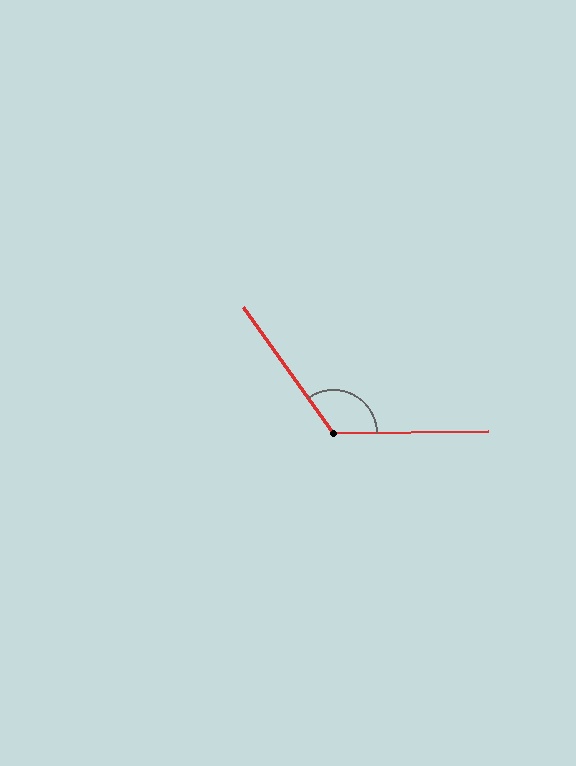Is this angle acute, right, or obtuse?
It is obtuse.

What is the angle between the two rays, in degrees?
Approximately 125 degrees.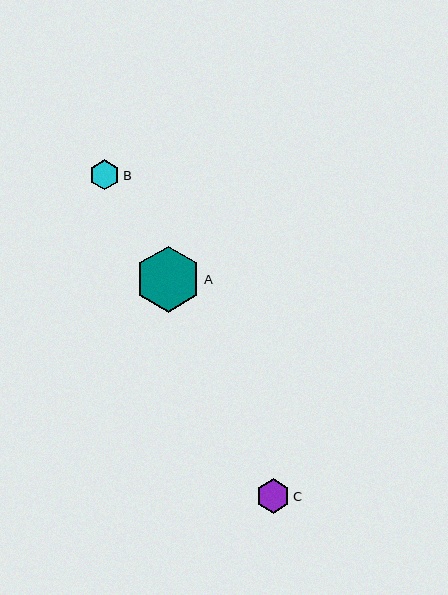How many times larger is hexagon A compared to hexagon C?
Hexagon A is approximately 1.9 times the size of hexagon C.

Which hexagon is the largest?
Hexagon A is the largest with a size of approximately 66 pixels.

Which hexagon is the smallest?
Hexagon B is the smallest with a size of approximately 31 pixels.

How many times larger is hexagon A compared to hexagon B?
Hexagon A is approximately 2.2 times the size of hexagon B.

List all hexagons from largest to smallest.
From largest to smallest: A, C, B.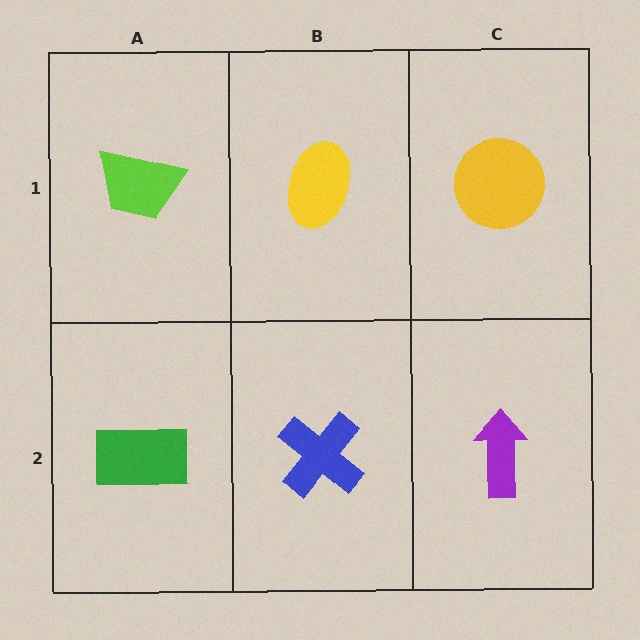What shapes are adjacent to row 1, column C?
A purple arrow (row 2, column C), a yellow ellipse (row 1, column B).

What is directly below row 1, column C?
A purple arrow.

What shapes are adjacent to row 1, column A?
A green rectangle (row 2, column A), a yellow ellipse (row 1, column B).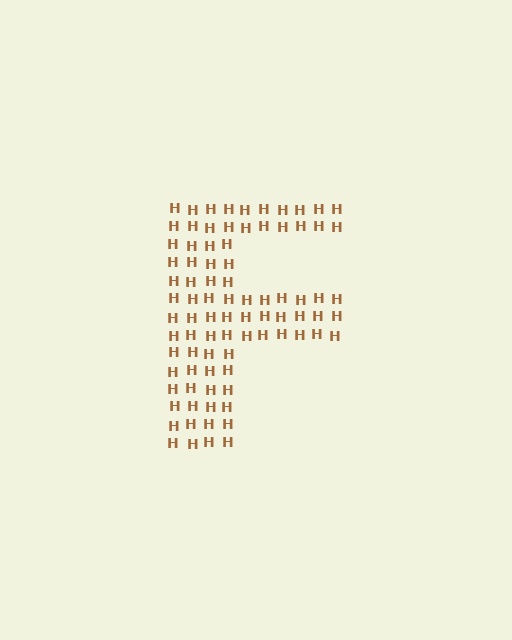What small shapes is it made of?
It is made of small letter H's.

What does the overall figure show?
The overall figure shows the letter F.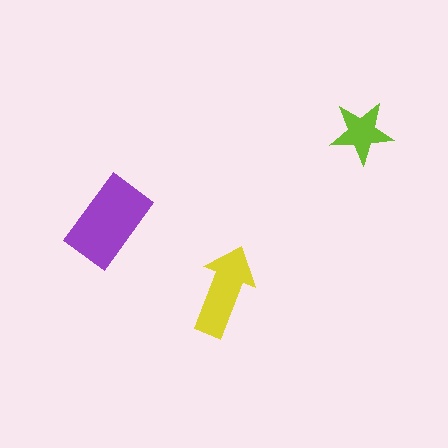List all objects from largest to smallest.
The purple rectangle, the yellow arrow, the lime star.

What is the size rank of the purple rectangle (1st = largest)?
1st.